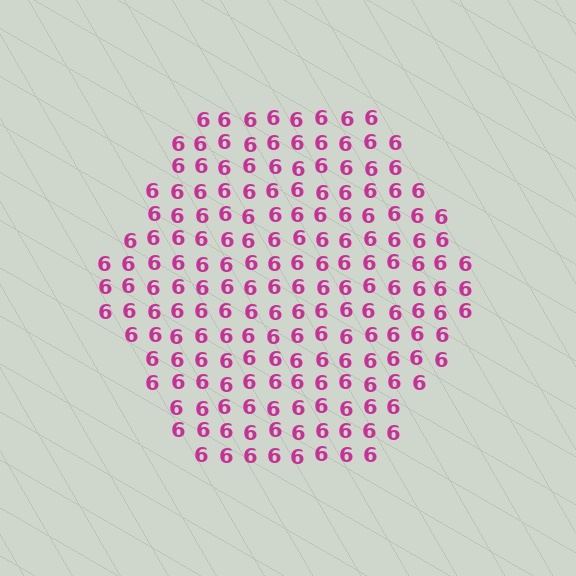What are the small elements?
The small elements are digit 6's.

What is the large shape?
The large shape is a hexagon.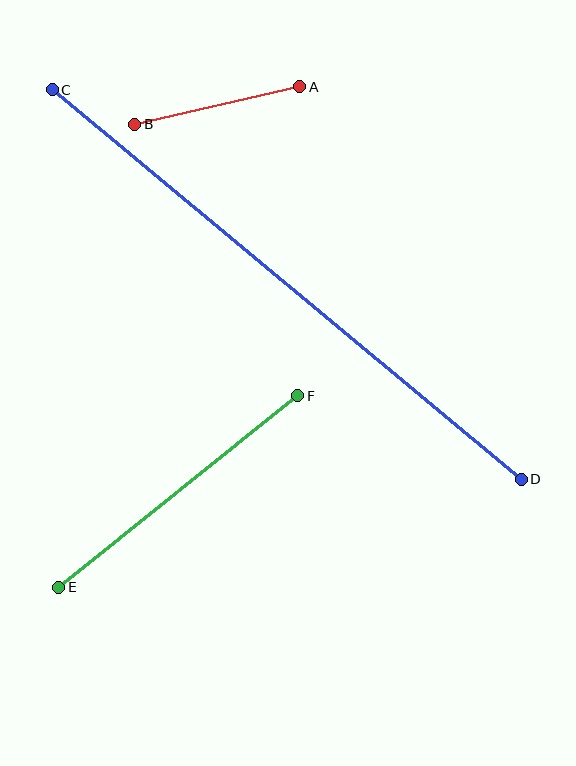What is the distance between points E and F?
The distance is approximately 307 pixels.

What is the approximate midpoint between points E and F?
The midpoint is at approximately (178, 491) pixels.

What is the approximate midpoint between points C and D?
The midpoint is at approximately (287, 284) pixels.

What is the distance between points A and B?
The distance is approximately 169 pixels.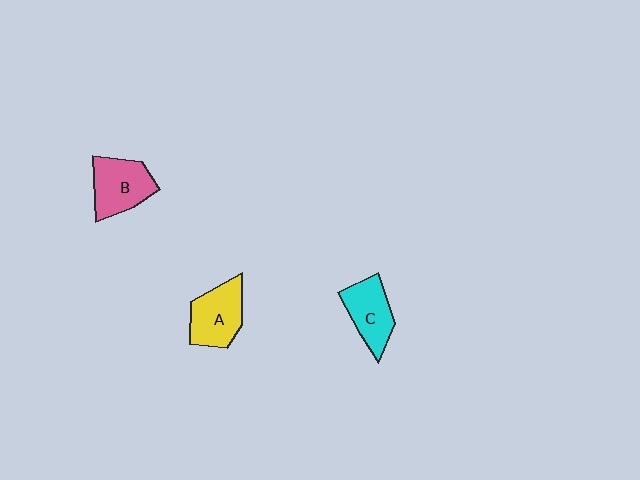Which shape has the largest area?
Shape B (pink).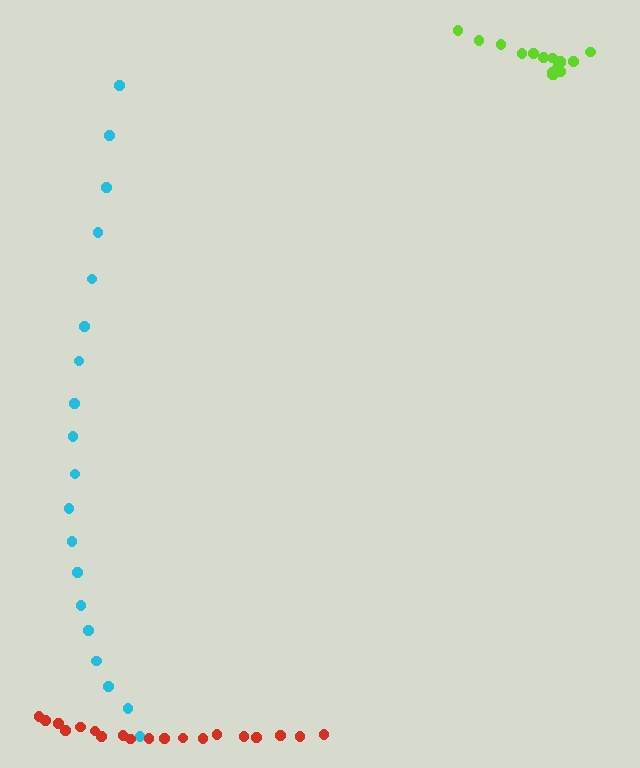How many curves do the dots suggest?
There are 3 distinct paths.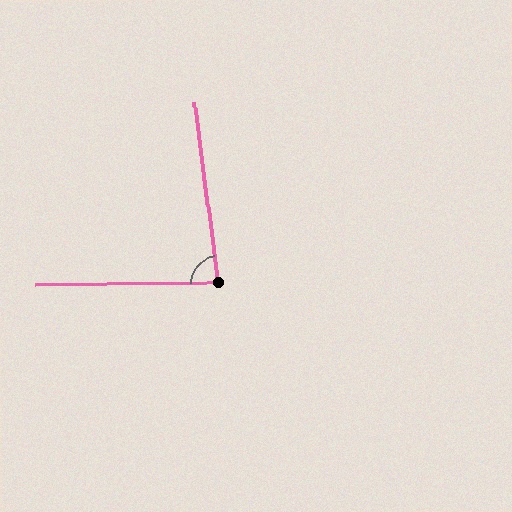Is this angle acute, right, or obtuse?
It is acute.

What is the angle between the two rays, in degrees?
Approximately 83 degrees.